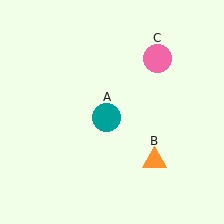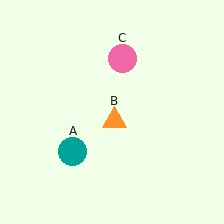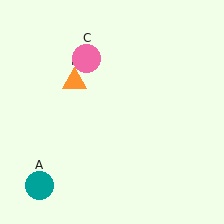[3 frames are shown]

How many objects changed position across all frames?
3 objects changed position: teal circle (object A), orange triangle (object B), pink circle (object C).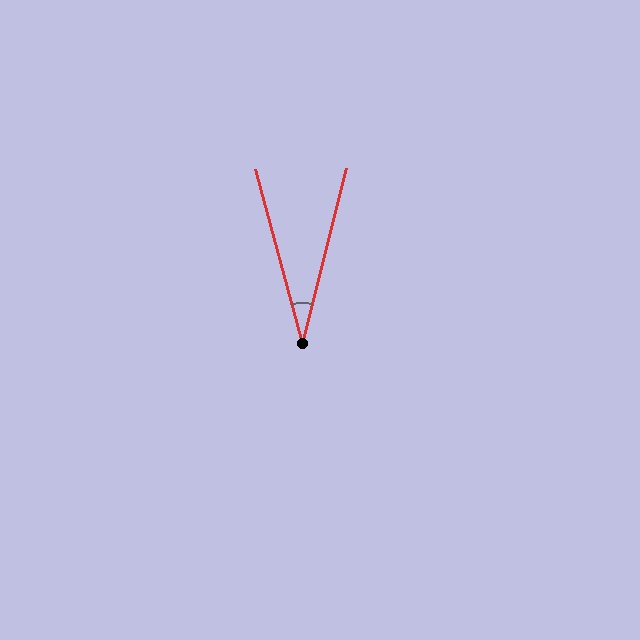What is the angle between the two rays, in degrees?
Approximately 29 degrees.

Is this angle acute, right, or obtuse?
It is acute.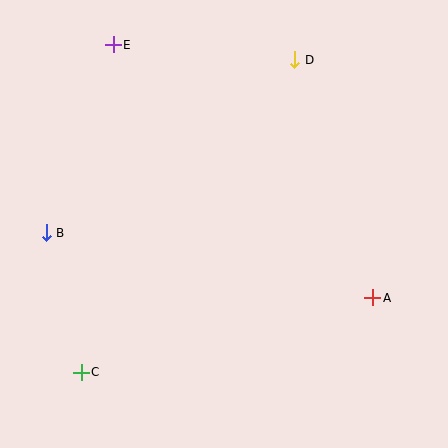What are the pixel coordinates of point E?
Point E is at (113, 45).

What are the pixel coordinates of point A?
Point A is at (373, 298).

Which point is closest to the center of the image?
Point A at (373, 298) is closest to the center.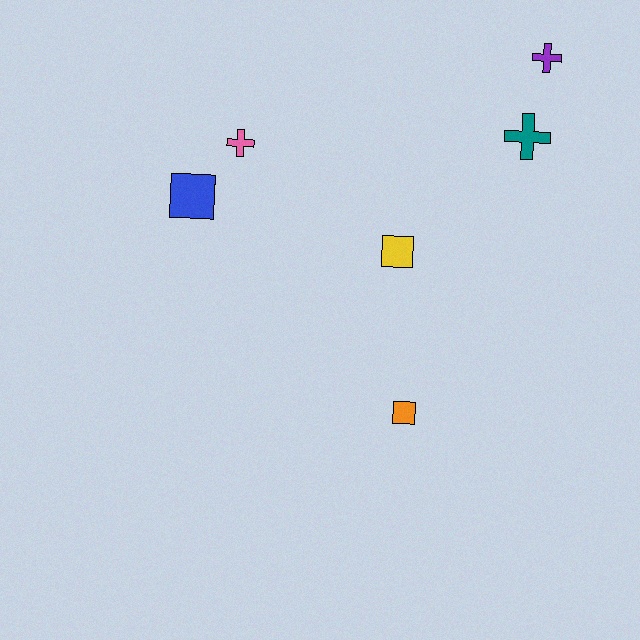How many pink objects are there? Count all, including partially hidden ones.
There is 1 pink object.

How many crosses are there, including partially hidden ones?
There are 3 crosses.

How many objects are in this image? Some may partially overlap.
There are 6 objects.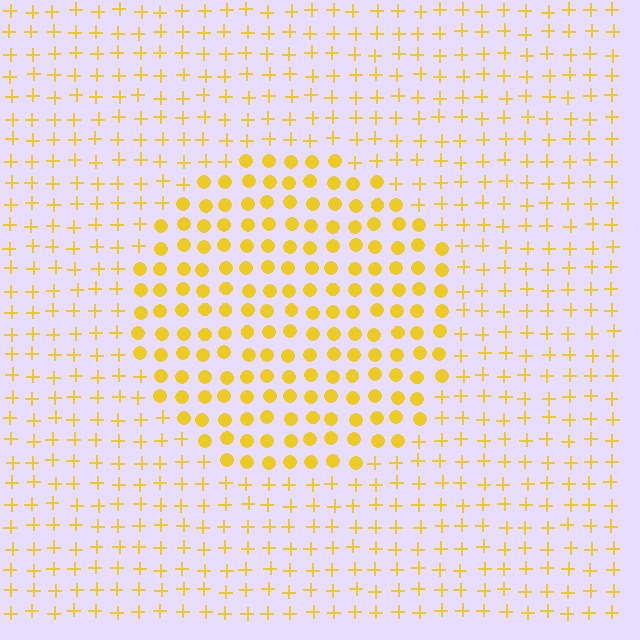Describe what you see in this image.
The image is filled with small yellow elements arranged in a uniform grid. A circle-shaped region contains circles, while the surrounding area contains plus signs. The boundary is defined purely by the change in element shape.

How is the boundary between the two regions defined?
The boundary is defined by a change in element shape: circles inside vs. plus signs outside. All elements share the same color and spacing.